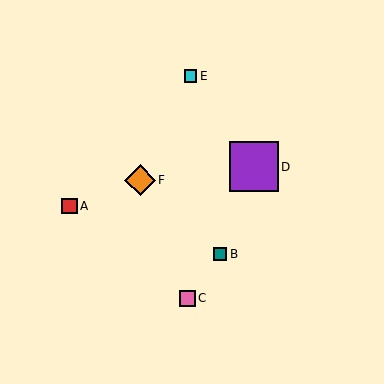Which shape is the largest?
The purple square (labeled D) is the largest.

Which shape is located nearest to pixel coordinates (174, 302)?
The pink square (labeled C) at (187, 298) is nearest to that location.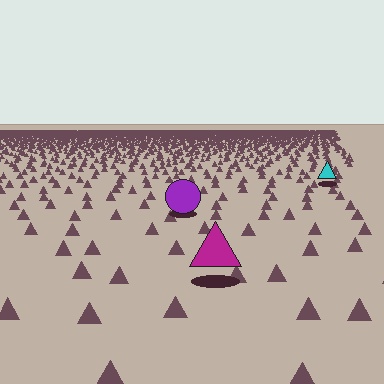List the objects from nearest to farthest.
From nearest to farthest: the magenta triangle, the purple circle, the cyan triangle.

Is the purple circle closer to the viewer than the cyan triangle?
Yes. The purple circle is closer — you can tell from the texture gradient: the ground texture is coarser near it.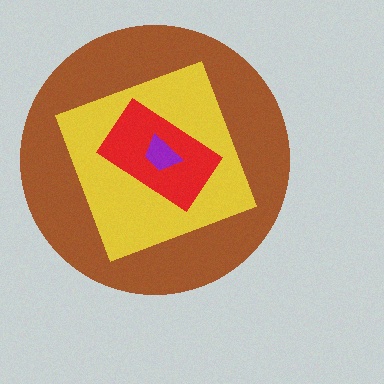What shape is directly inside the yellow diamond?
The red rectangle.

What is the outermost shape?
The brown circle.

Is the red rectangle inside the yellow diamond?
Yes.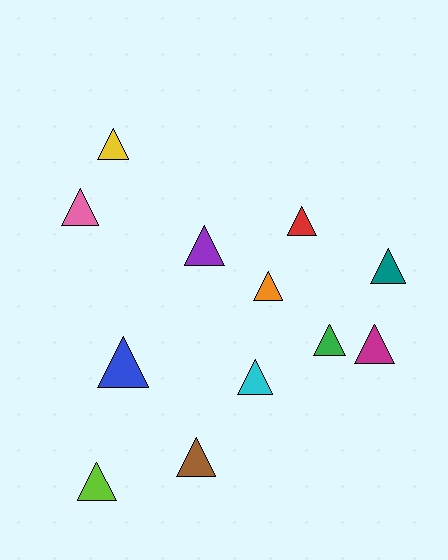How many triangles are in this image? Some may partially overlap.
There are 12 triangles.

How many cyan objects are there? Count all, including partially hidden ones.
There is 1 cyan object.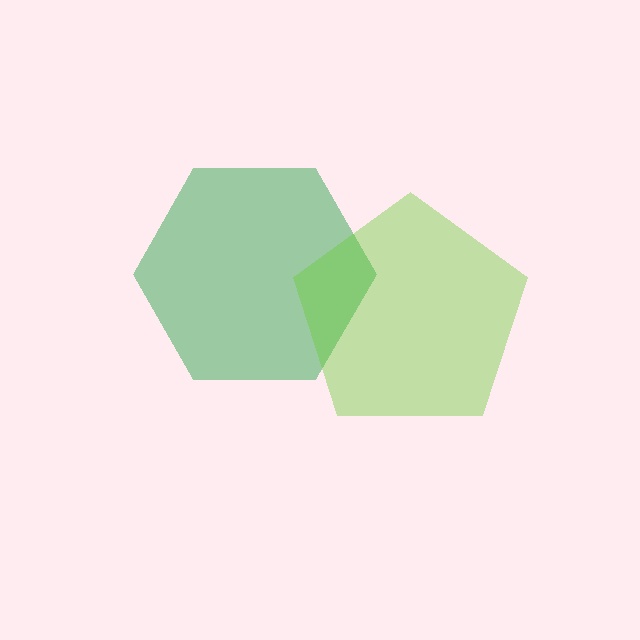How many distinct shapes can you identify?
There are 2 distinct shapes: a green hexagon, a lime pentagon.